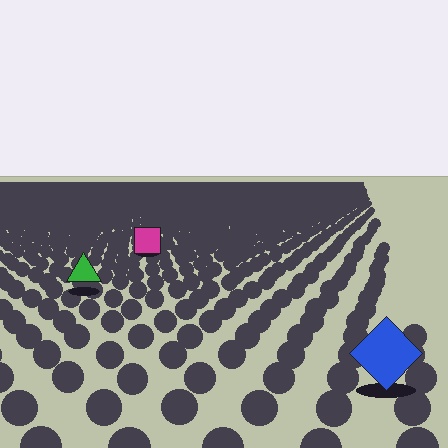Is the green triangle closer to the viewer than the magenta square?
Yes. The green triangle is closer — you can tell from the texture gradient: the ground texture is coarser near it.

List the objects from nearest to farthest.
From nearest to farthest: the blue diamond, the green triangle, the magenta square.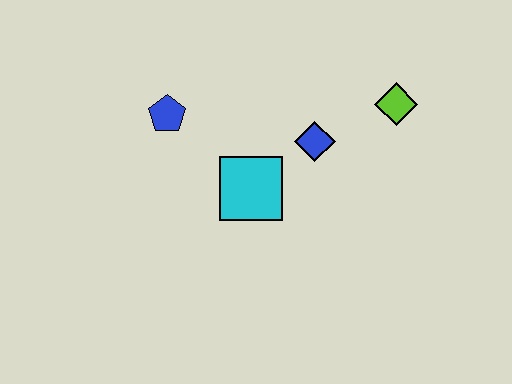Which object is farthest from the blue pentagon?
The lime diamond is farthest from the blue pentagon.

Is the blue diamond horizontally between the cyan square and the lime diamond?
Yes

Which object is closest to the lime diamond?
The blue diamond is closest to the lime diamond.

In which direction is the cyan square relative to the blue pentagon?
The cyan square is to the right of the blue pentagon.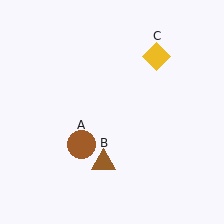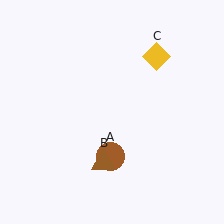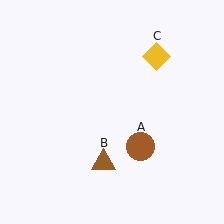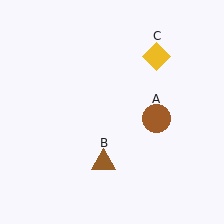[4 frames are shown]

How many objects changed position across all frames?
1 object changed position: brown circle (object A).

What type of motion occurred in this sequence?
The brown circle (object A) rotated counterclockwise around the center of the scene.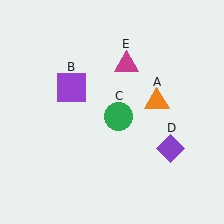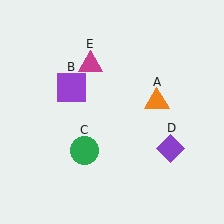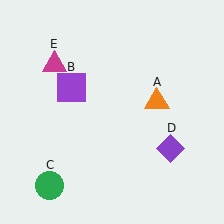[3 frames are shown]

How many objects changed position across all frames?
2 objects changed position: green circle (object C), magenta triangle (object E).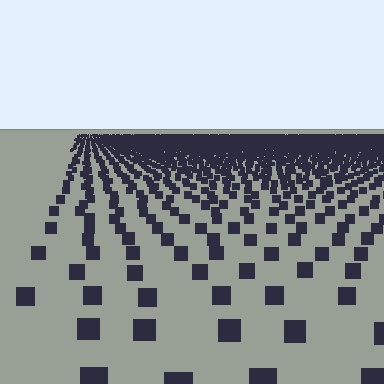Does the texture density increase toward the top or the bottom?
Density increases toward the top.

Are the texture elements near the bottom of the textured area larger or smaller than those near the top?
Larger. Near the bottom, elements are closer to the viewer and appear at a bigger on-screen size.